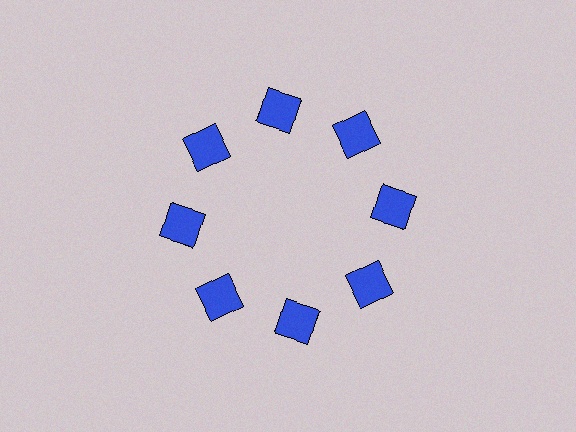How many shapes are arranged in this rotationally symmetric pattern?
There are 8 shapes, arranged in 8 groups of 1.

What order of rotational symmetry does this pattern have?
This pattern has 8-fold rotational symmetry.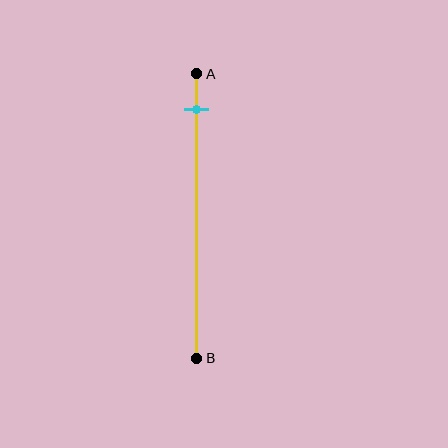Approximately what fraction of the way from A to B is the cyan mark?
The cyan mark is approximately 15% of the way from A to B.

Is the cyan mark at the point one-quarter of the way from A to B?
No, the mark is at about 15% from A, not at the 25% one-quarter point.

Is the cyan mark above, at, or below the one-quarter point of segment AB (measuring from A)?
The cyan mark is above the one-quarter point of segment AB.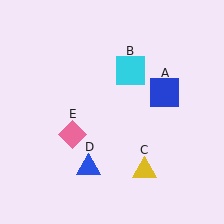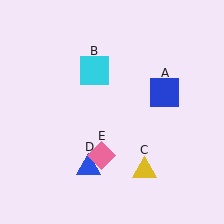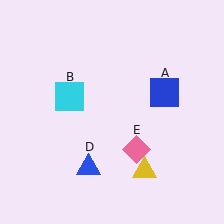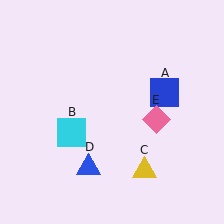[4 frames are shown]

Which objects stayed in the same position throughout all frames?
Blue square (object A) and yellow triangle (object C) and blue triangle (object D) remained stationary.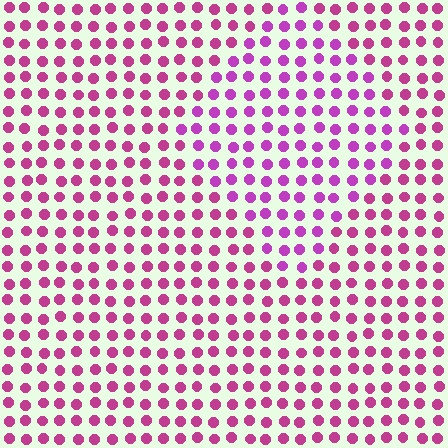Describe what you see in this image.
The image is filled with small magenta elements in a uniform arrangement. A diamond-shaped region is visible where the elements are tinted to a slightly different hue, forming a subtle color boundary.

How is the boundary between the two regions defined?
The boundary is defined purely by a slight shift in hue (about 22 degrees). Spacing, size, and orientation are identical on both sides.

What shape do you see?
I see a diamond.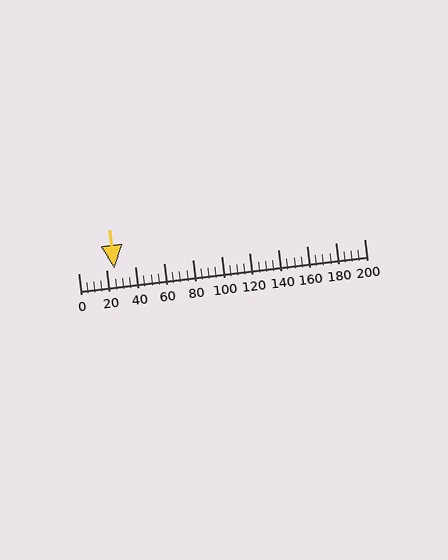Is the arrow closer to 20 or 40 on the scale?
The arrow is closer to 20.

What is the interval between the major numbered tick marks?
The major tick marks are spaced 20 units apart.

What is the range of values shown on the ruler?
The ruler shows values from 0 to 200.